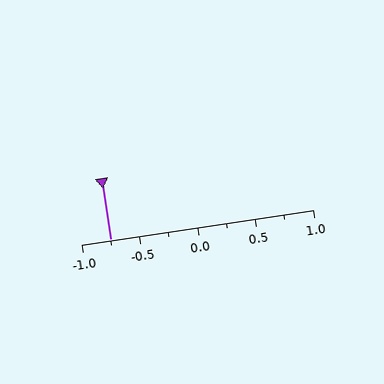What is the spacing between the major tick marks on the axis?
The major ticks are spaced 0.5 apart.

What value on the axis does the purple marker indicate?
The marker indicates approximately -0.75.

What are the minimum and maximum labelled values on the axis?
The axis runs from -1.0 to 1.0.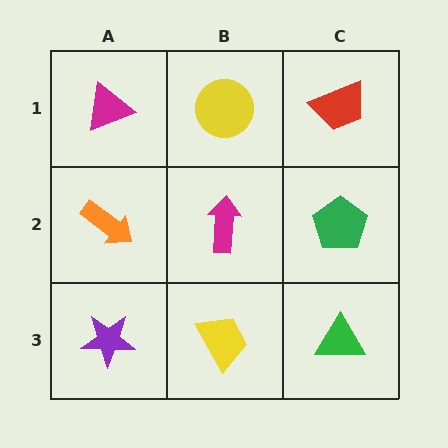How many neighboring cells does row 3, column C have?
2.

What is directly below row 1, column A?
An orange arrow.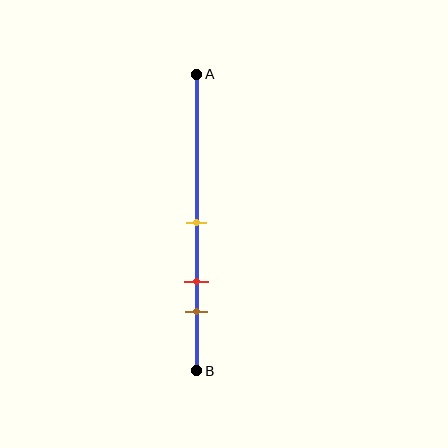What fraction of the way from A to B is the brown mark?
The brown mark is approximately 80% (0.8) of the way from A to B.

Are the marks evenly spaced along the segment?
Yes, the marks are approximately evenly spaced.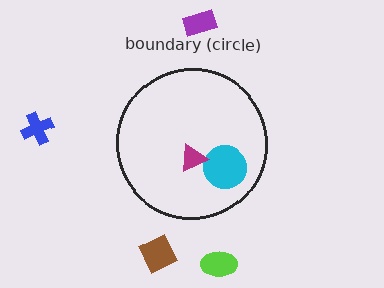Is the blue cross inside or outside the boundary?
Outside.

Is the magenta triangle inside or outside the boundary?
Inside.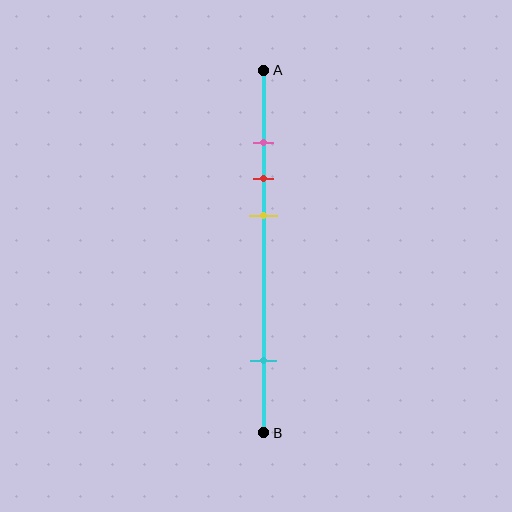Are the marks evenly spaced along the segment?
No, the marks are not evenly spaced.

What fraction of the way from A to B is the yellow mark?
The yellow mark is approximately 40% (0.4) of the way from A to B.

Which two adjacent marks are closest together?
The pink and red marks are the closest adjacent pair.